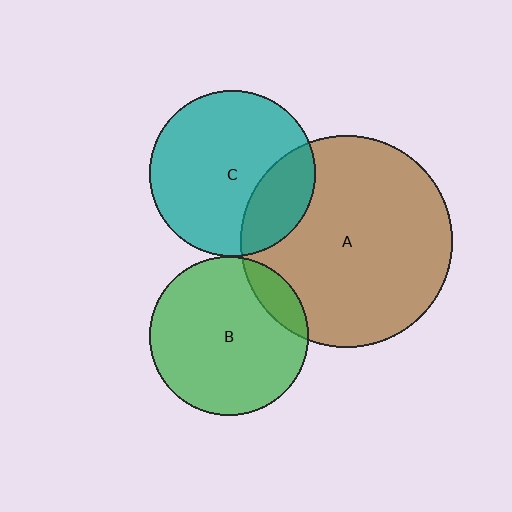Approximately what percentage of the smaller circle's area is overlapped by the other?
Approximately 15%.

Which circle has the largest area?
Circle A (brown).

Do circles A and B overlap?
Yes.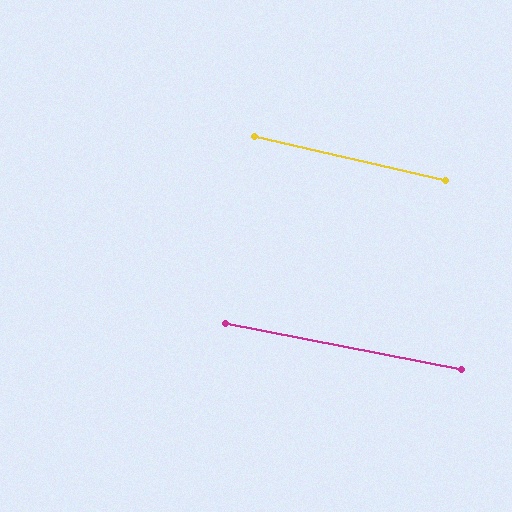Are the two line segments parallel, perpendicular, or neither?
Parallel — their directions differ by only 1.9°.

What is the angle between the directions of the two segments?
Approximately 2 degrees.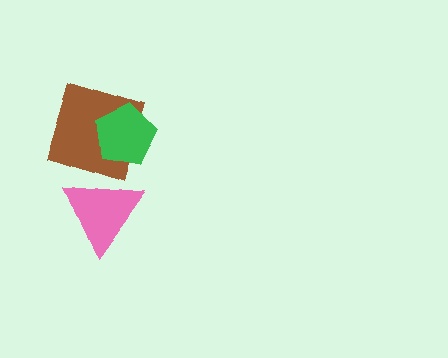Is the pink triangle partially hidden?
No, no other shape covers it.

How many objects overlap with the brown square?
1 object overlaps with the brown square.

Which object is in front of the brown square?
The green pentagon is in front of the brown square.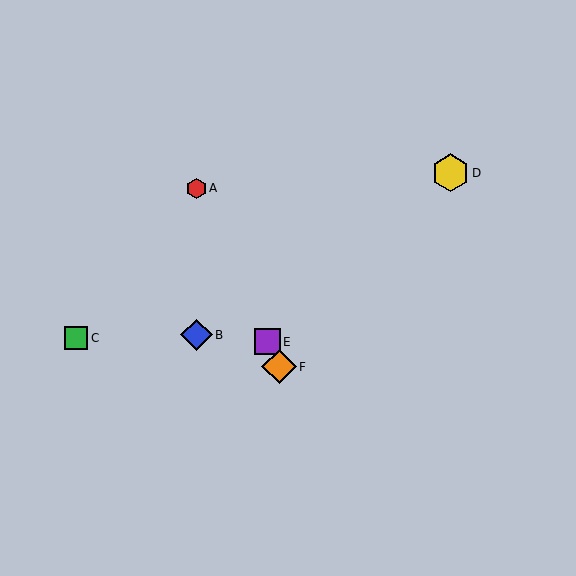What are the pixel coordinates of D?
Object D is at (450, 173).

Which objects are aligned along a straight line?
Objects A, E, F are aligned along a straight line.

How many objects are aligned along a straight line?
3 objects (A, E, F) are aligned along a straight line.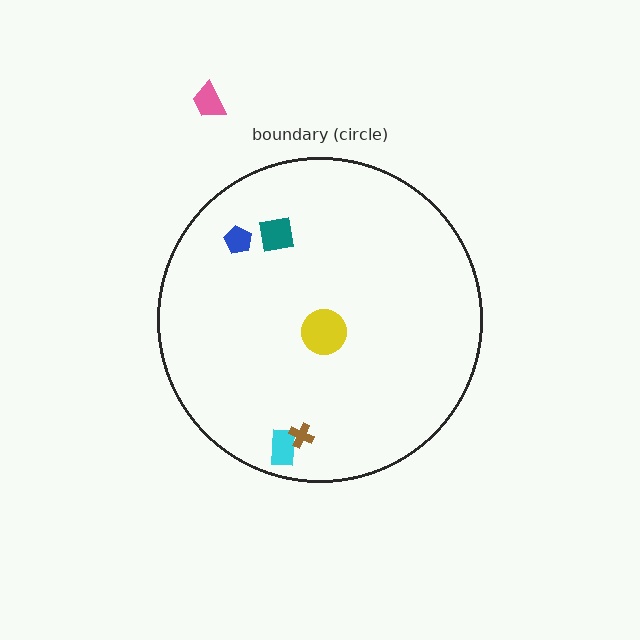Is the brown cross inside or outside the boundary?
Inside.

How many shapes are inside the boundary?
5 inside, 1 outside.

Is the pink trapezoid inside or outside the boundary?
Outside.